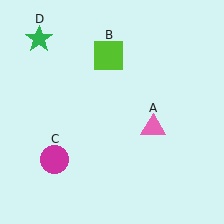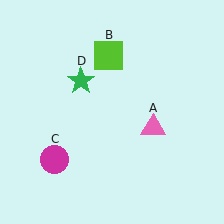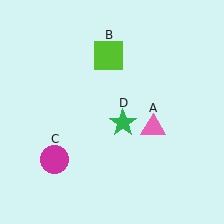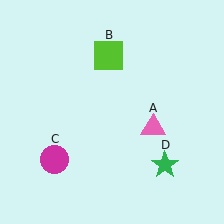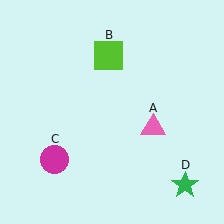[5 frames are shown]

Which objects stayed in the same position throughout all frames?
Pink triangle (object A) and lime square (object B) and magenta circle (object C) remained stationary.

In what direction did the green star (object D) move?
The green star (object D) moved down and to the right.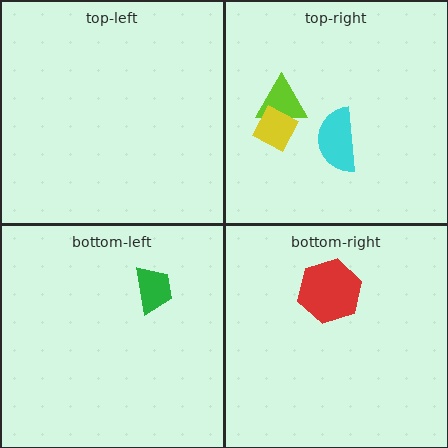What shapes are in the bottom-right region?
The red hexagon.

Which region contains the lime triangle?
The top-right region.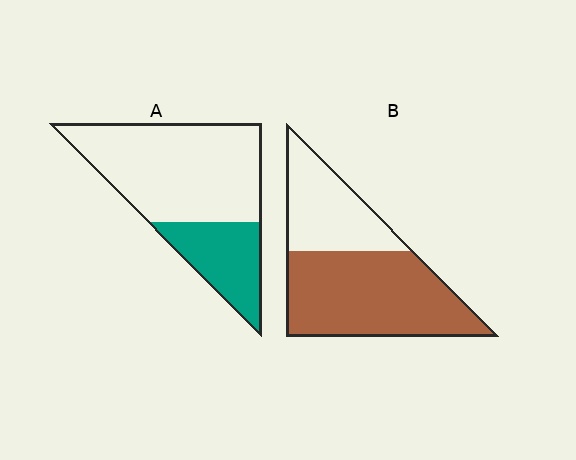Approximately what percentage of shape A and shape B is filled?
A is approximately 30% and B is approximately 65%.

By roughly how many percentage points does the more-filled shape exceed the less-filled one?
By roughly 35 percentage points (B over A).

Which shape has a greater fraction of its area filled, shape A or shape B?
Shape B.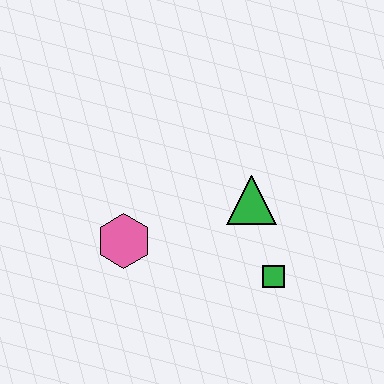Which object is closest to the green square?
The green triangle is closest to the green square.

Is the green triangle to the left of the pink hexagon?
No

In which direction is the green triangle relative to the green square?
The green triangle is above the green square.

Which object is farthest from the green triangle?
The pink hexagon is farthest from the green triangle.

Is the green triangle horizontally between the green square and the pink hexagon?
Yes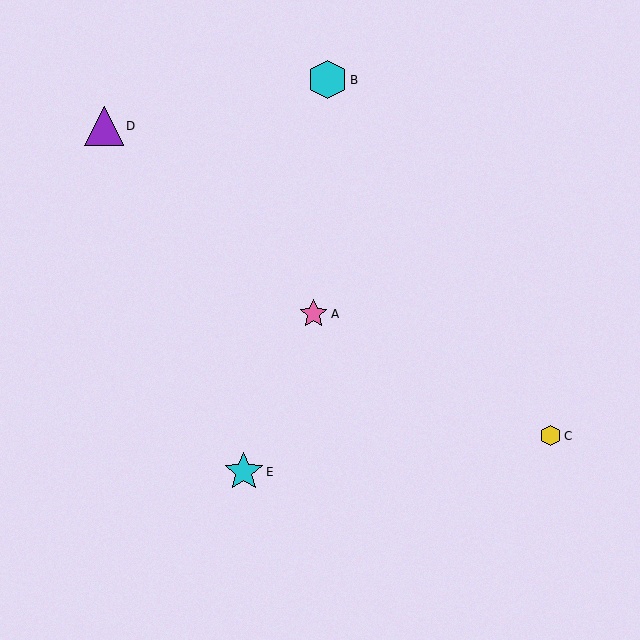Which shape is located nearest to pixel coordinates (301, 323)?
The pink star (labeled A) at (314, 314) is nearest to that location.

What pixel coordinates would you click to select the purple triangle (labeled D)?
Click at (104, 126) to select the purple triangle D.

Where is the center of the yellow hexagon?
The center of the yellow hexagon is at (551, 436).